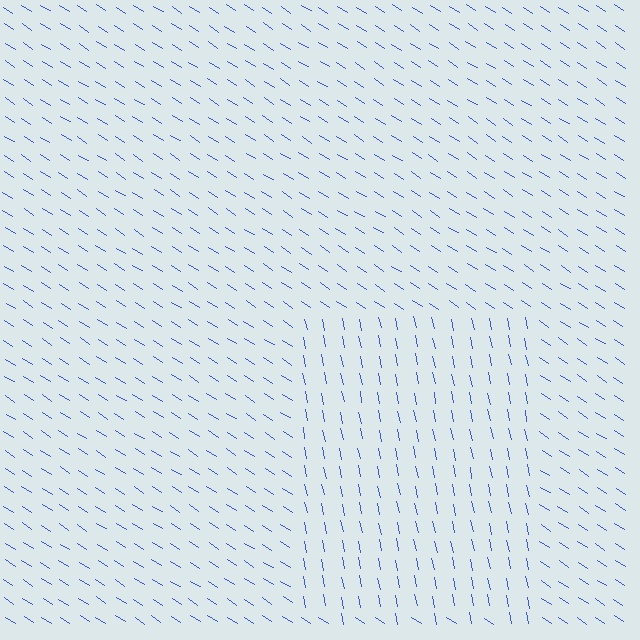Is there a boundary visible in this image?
Yes, there is a texture boundary formed by a change in line orientation.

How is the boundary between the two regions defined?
The boundary is defined purely by a change in line orientation (approximately 45 degrees difference). All lines are the same color and thickness.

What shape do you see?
I see a rectangle.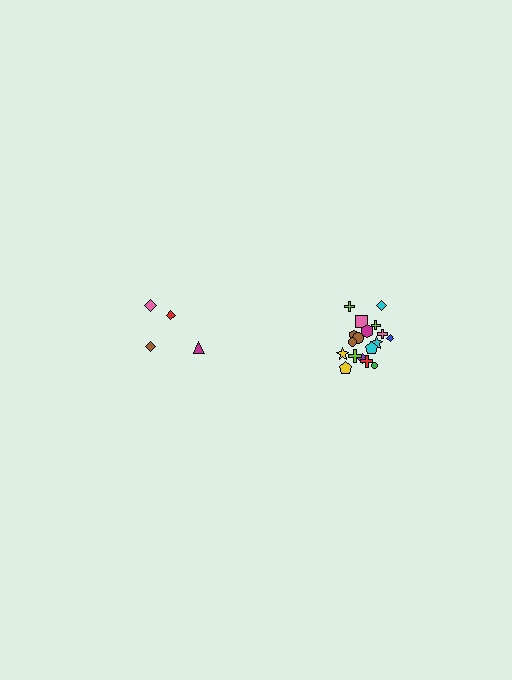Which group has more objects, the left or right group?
The right group.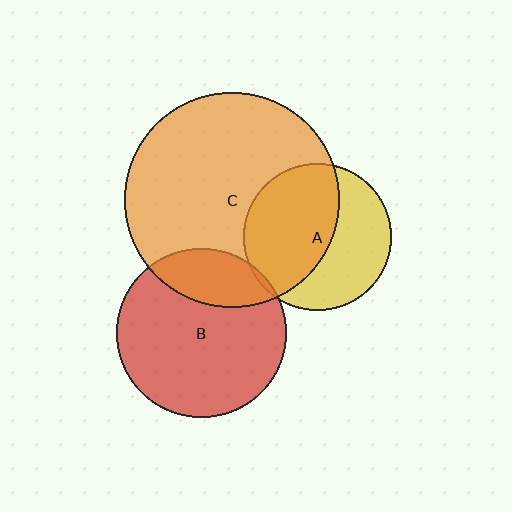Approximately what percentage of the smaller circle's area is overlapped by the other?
Approximately 5%.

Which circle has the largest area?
Circle C (orange).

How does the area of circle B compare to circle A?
Approximately 1.3 times.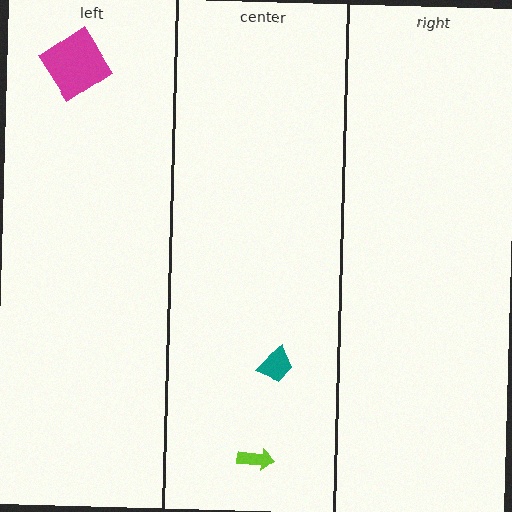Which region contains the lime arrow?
The center region.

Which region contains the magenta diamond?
The left region.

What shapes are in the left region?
The magenta diamond.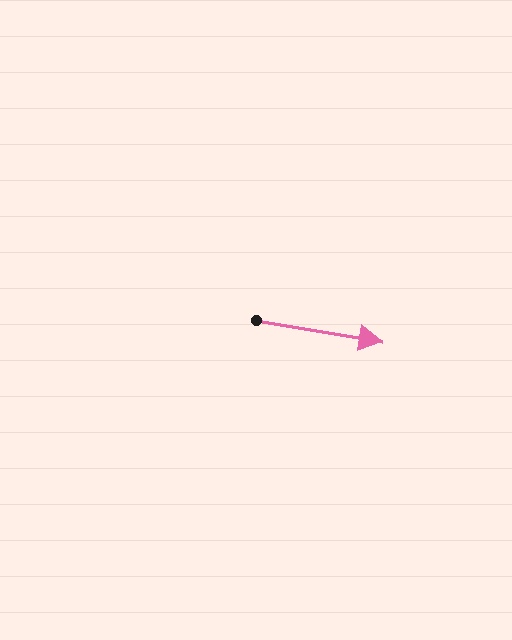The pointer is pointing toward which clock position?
Roughly 3 o'clock.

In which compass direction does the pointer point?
East.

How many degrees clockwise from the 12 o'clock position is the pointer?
Approximately 99 degrees.